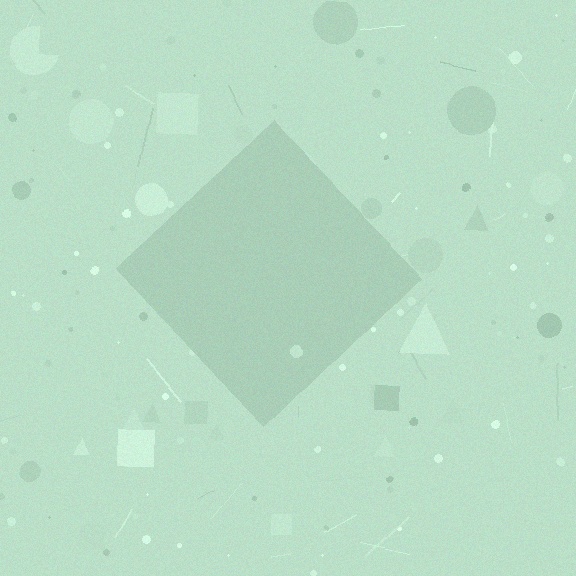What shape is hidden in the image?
A diamond is hidden in the image.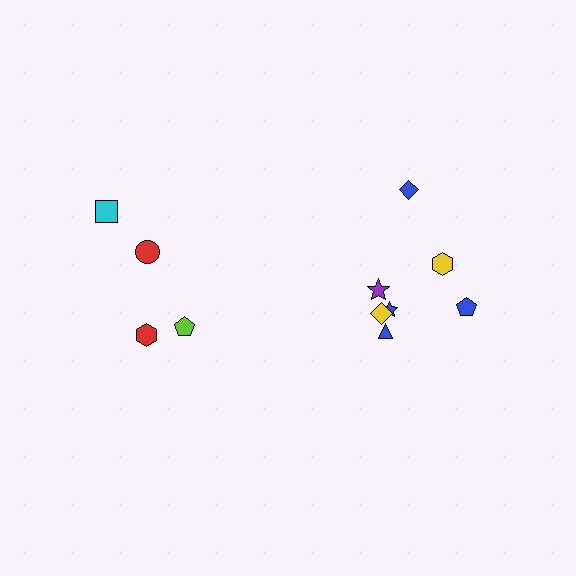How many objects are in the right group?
There are 7 objects.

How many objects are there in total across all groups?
There are 11 objects.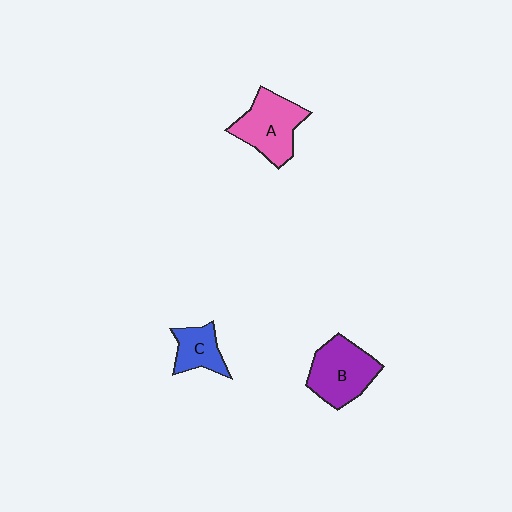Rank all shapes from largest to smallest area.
From largest to smallest: B (purple), A (pink), C (blue).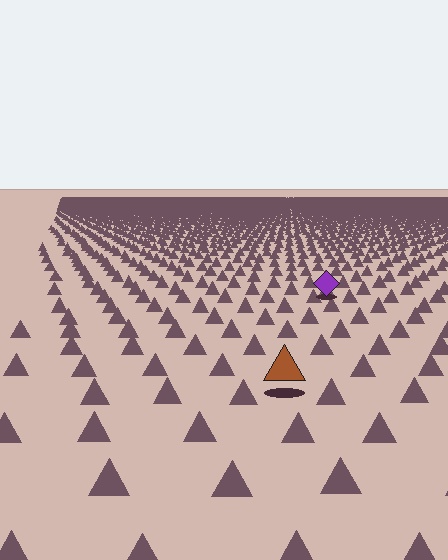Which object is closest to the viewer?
The brown triangle is closest. The texture marks near it are larger and more spread out.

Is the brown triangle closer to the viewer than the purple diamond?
Yes. The brown triangle is closer — you can tell from the texture gradient: the ground texture is coarser near it.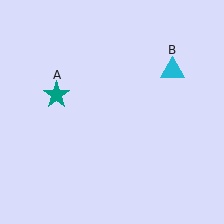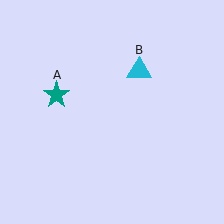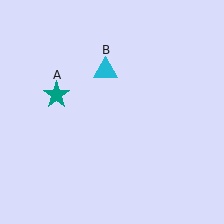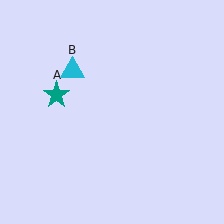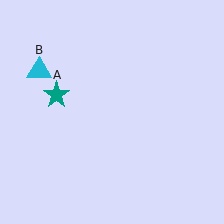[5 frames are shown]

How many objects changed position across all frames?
1 object changed position: cyan triangle (object B).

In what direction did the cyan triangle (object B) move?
The cyan triangle (object B) moved left.